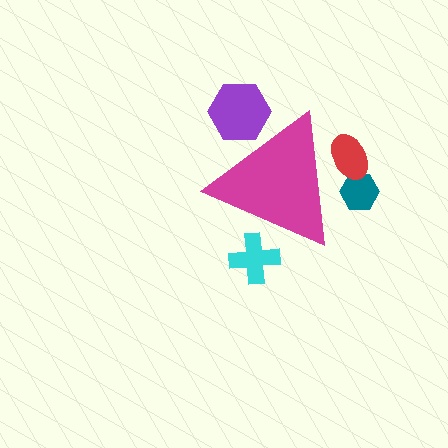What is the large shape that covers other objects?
A magenta triangle.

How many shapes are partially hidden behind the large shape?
4 shapes are partially hidden.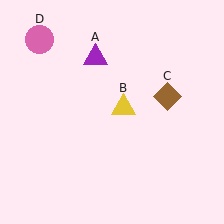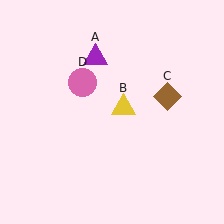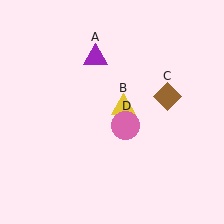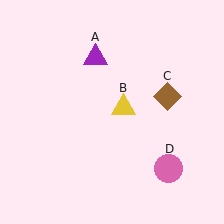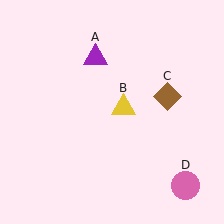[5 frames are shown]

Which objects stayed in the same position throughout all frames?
Purple triangle (object A) and yellow triangle (object B) and brown diamond (object C) remained stationary.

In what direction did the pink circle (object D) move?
The pink circle (object D) moved down and to the right.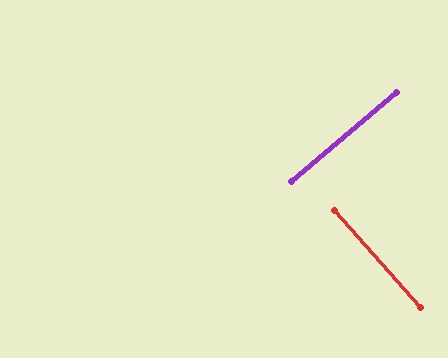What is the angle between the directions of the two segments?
Approximately 89 degrees.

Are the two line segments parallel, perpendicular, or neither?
Perpendicular — they meet at approximately 89°.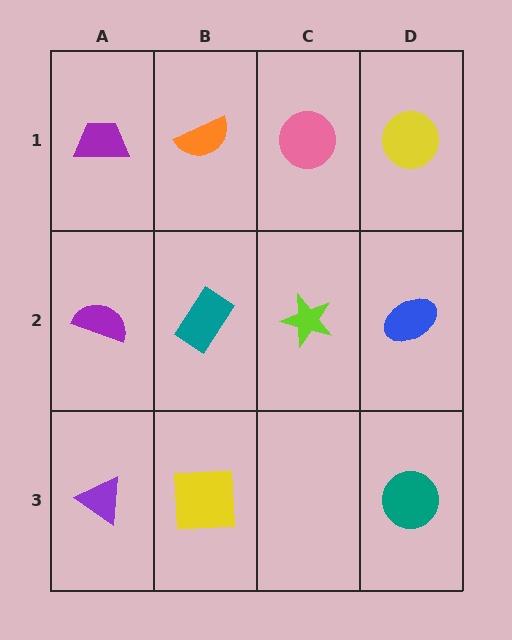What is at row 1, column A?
A purple trapezoid.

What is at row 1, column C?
A pink circle.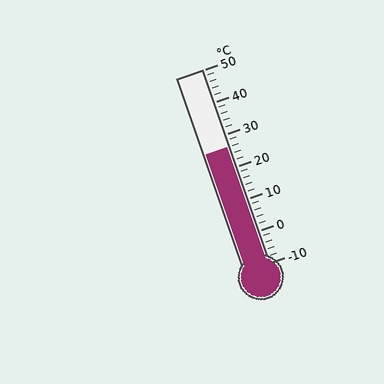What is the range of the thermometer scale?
The thermometer scale ranges from -10°C to 50°C.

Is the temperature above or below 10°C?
The temperature is above 10°C.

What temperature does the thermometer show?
The thermometer shows approximately 26°C.